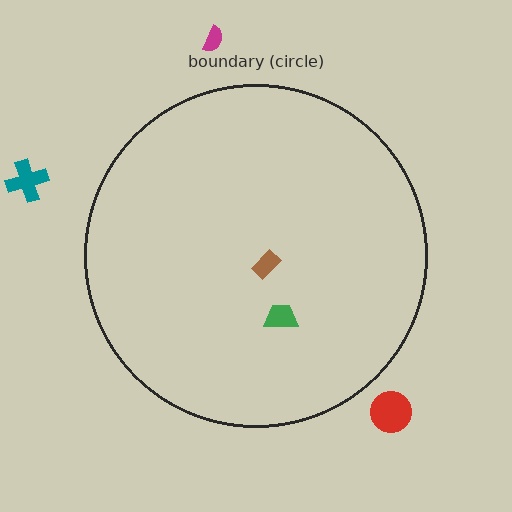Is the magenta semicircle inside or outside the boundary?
Outside.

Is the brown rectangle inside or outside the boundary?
Inside.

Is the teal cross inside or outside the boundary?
Outside.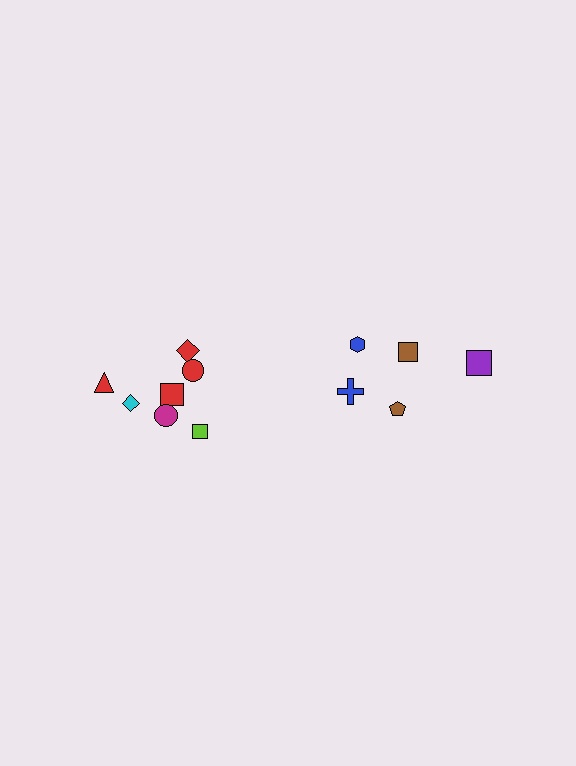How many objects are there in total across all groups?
There are 12 objects.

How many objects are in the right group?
There are 5 objects.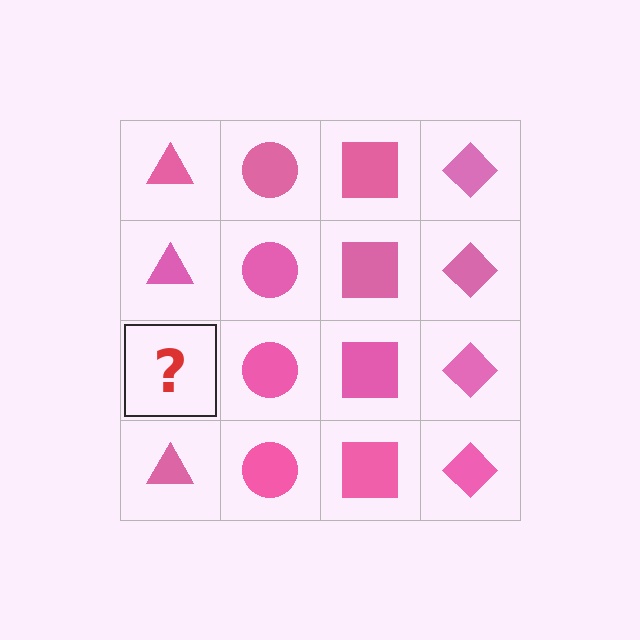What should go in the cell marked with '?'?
The missing cell should contain a pink triangle.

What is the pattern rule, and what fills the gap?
The rule is that each column has a consistent shape. The gap should be filled with a pink triangle.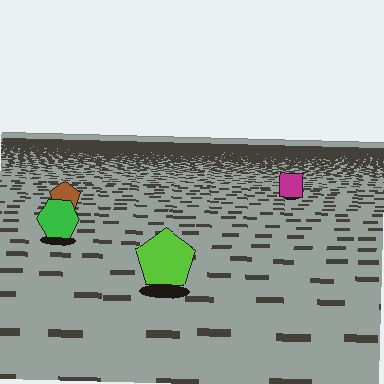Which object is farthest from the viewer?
The magenta square is farthest from the viewer. It appears smaller and the ground texture around it is denser.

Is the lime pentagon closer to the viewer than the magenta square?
Yes. The lime pentagon is closer — you can tell from the texture gradient: the ground texture is coarser near it.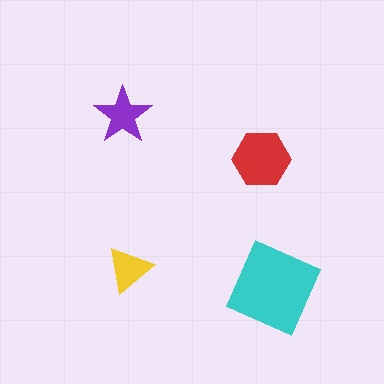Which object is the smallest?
The yellow triangle.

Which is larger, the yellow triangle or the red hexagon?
The red hexagon.